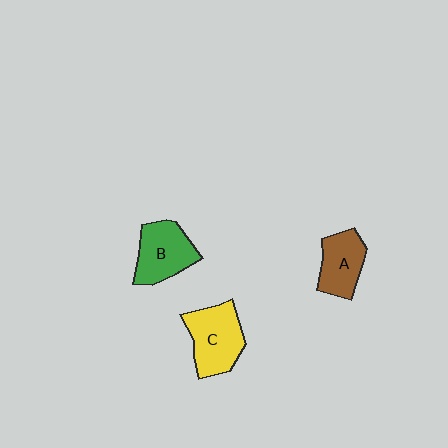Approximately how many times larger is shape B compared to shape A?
Approximately 1.2 times.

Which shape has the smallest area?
Shape A (brown).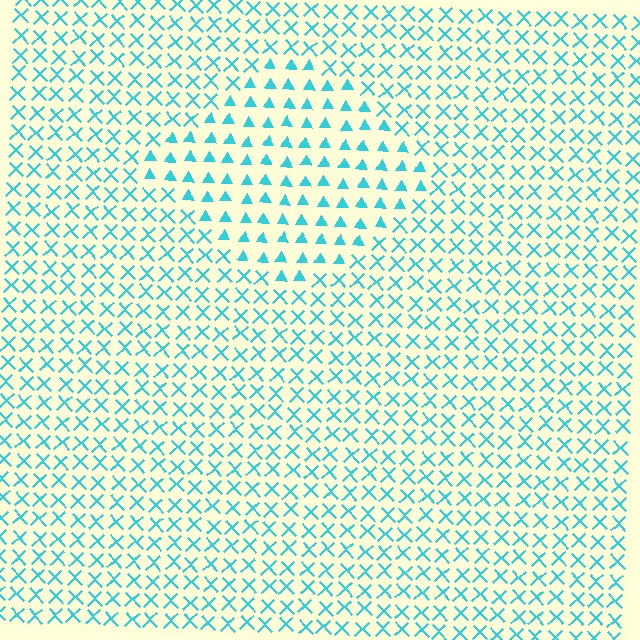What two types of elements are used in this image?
The image uses triangles inside the diamond region and X marks outside it.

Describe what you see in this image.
The image is filled with small cyan elements arranged in a uniform grid. A diamond-shaped region contains triangles, while the surrounding area contains X marks. The boundary is defined purely by the change in element shape.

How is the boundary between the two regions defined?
The boundary is defined by a change in element shape: triangles inside vs. X marks outside. All elements share the same color and spacing.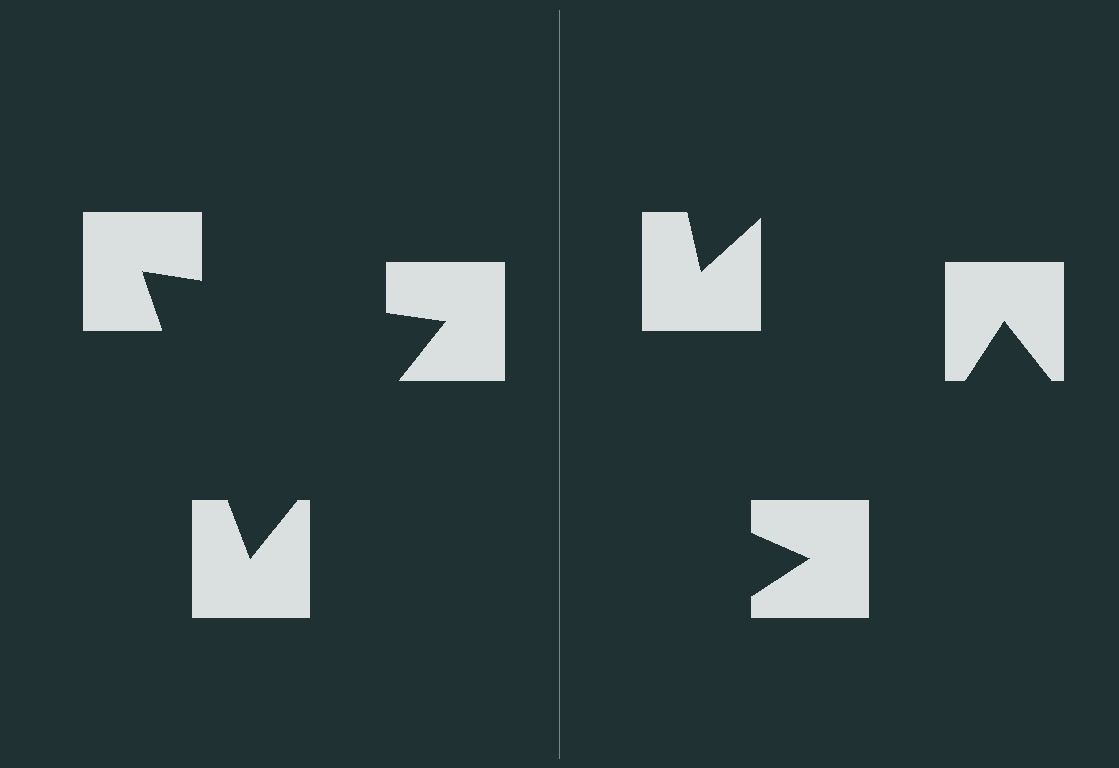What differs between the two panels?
The notched squares are positioned identically on both sides; only the wedge orientations differ. On the left they align to a triangle; on the right they are misaligned.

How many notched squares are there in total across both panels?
6 — 3 on each side.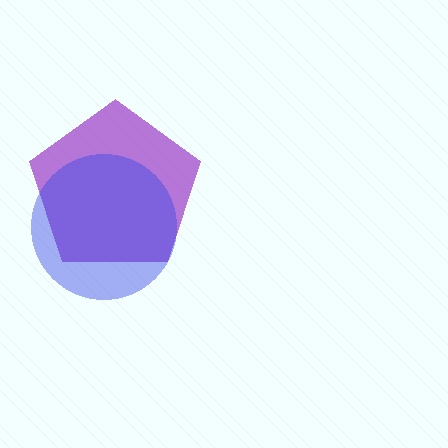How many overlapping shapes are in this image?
There are 2 overlapping shapes in the image.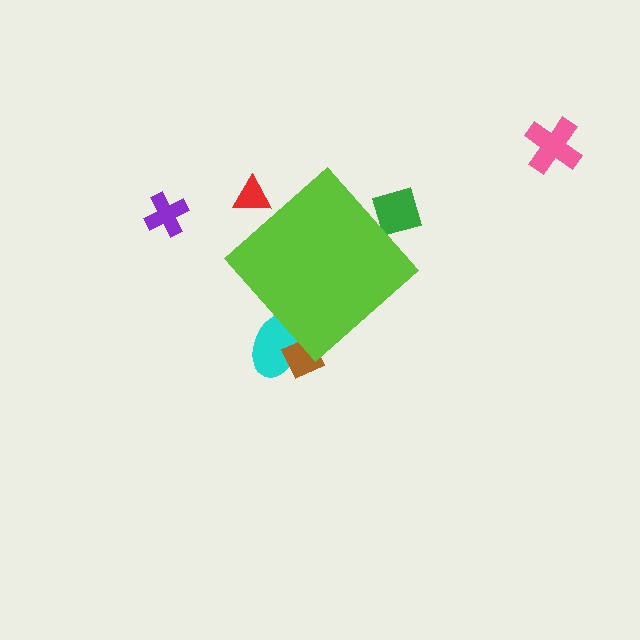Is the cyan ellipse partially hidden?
Yes, the cyan ellipse is partially hidden behind the lime diamond.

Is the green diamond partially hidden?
Yes, the green diamond is partially hidden behind the lime diamond.